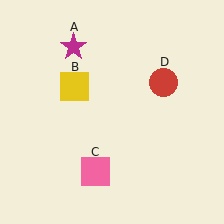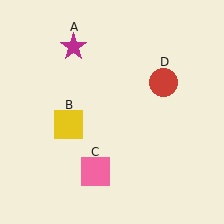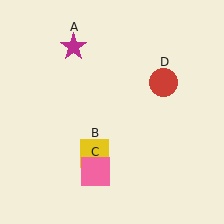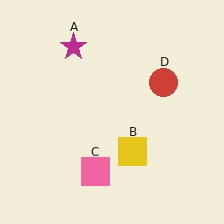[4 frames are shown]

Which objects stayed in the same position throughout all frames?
Magenta star (object A) and pink square (object C) and red circle (object D) remained stationary.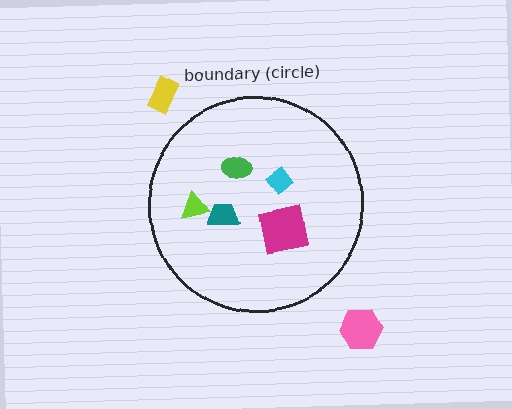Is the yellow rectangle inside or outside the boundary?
Outside.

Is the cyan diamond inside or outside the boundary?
Inside.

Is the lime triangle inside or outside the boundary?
Inside.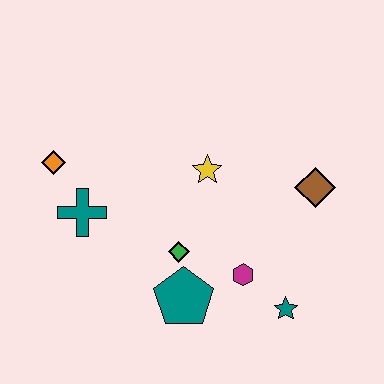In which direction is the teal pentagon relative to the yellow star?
The teal pentagon is below the yellow star.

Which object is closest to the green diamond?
The teal pentagon is closest to the green diamond.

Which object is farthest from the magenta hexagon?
The orange diamond is farthest from the magenta hexagon.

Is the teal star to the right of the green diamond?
Yes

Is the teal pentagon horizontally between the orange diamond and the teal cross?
No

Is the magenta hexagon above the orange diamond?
No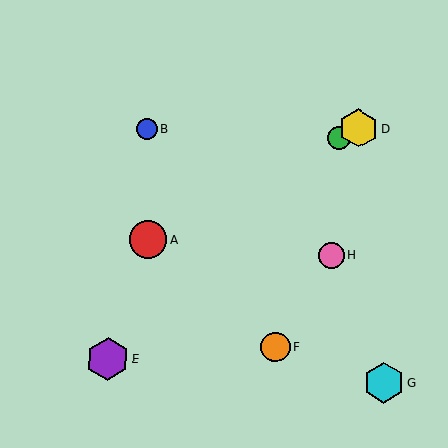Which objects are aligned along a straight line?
Objects A, C, D are aligned along a straight line.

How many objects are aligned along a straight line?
3 objects (A, C, D) are aligned along a straight line.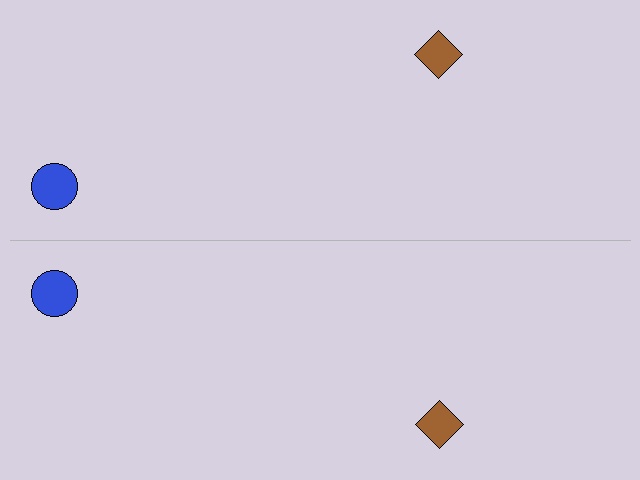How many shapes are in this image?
There are 4 shapes in this image.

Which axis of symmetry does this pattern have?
The pattern has a horizontal axis of symmetry running through the center of the image.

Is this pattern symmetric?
Yes, this pattern has bilateral (reflection) symmetry.